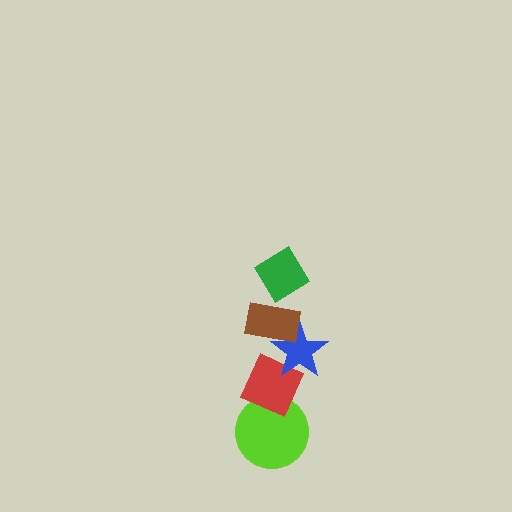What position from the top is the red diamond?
The red diamond is 4th from the top.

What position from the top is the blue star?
The blue star is 3rd from the top.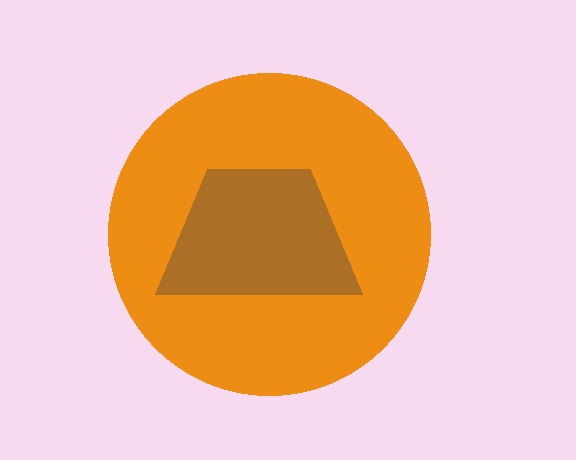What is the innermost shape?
The brown trapezoid.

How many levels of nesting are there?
2.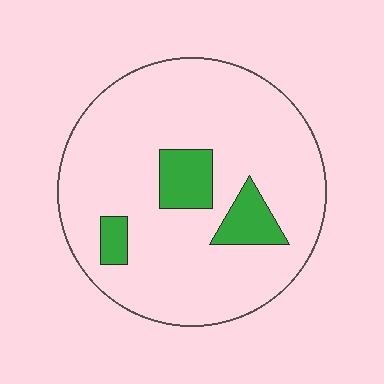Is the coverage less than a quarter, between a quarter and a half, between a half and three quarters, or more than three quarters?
Less than a quarter.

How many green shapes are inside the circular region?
3.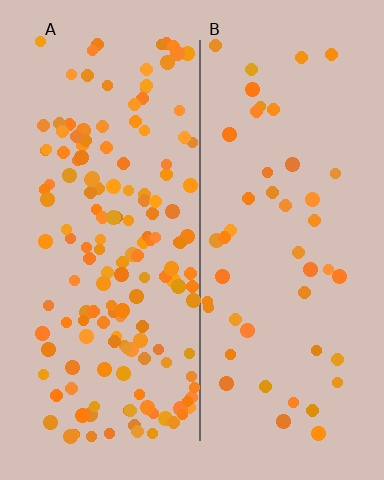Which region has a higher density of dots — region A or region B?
A (the left).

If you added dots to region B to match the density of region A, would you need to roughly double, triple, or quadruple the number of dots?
Approximately triple.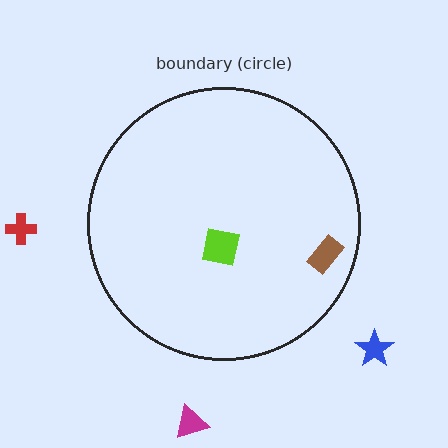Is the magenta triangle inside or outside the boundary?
Outside.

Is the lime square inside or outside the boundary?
Inside.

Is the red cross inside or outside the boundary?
Outside.